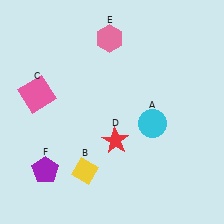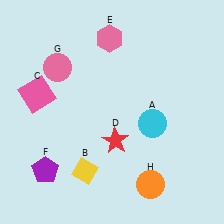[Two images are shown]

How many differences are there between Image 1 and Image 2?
There are 2 differences between the two images.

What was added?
A pink circle (G), an orange circle (H) were added in Image 2.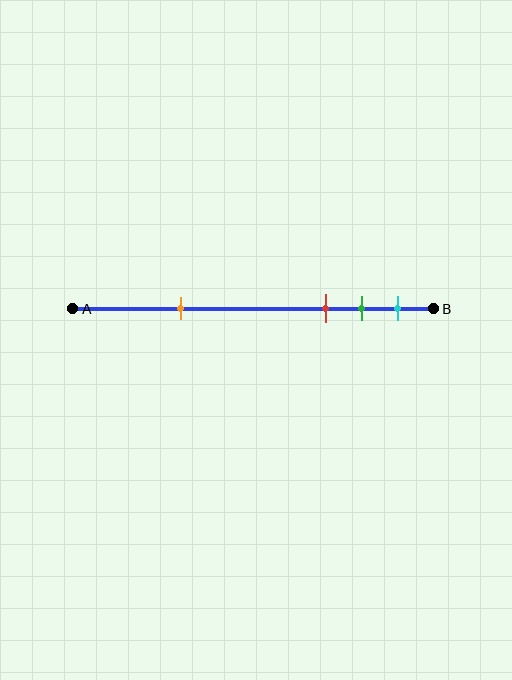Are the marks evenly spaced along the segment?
No, the marks are not evenly spaced.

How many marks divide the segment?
There are 4 marks dividing the segment.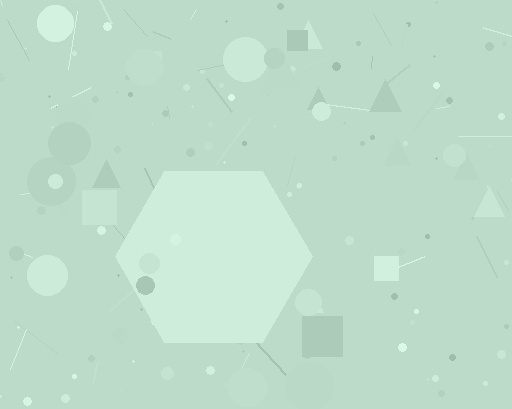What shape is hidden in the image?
A hexagon is hidden in the image.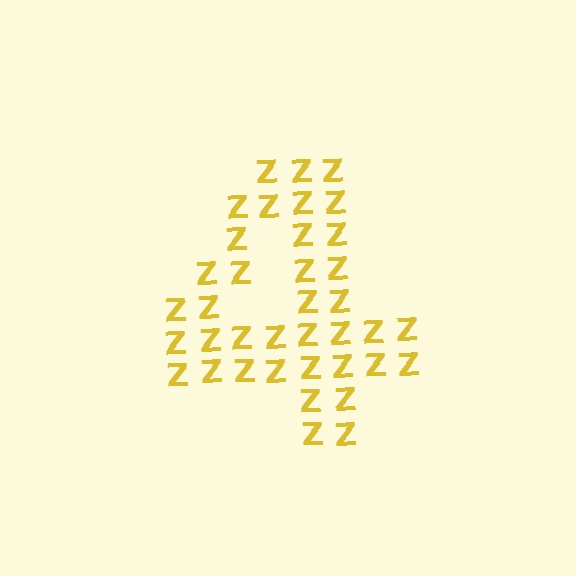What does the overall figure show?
The overall figure shows the digit 4.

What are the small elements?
The small elements are letter Z's.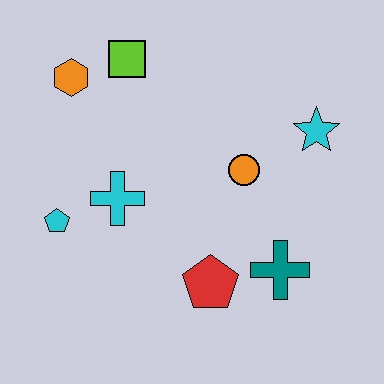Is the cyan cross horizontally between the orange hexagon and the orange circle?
Yes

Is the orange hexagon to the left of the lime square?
Yes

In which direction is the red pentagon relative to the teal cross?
The red pentagon is to the left of the teal cross.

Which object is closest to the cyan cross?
The cyan pentagon is closest to the cyan cross.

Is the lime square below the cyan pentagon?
No